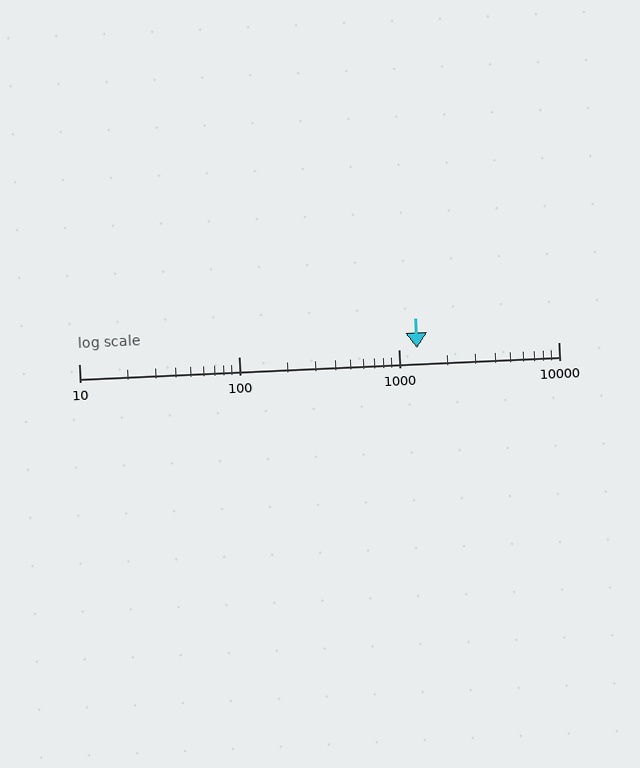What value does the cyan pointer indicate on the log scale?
The pointer indicates approximately 1300.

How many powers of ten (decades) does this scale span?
The scale spans 3 decades, from 10 to 10000.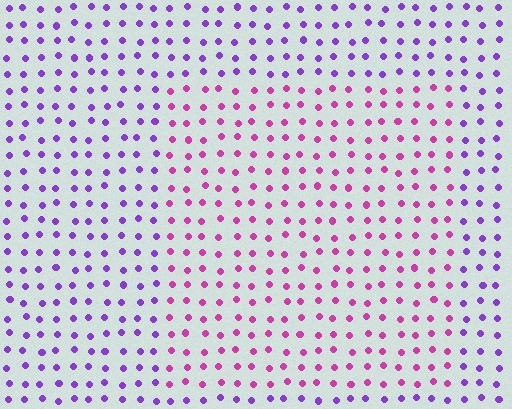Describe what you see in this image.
The image is filled with small purple elements in a uniform arrangement. A rectangle-shaped region is visible where the elements are tinted to a slightly different hue, forming a subtle color boundary.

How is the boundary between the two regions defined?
The boundary is defined purely by a slight shift in hue (about 44 degrees). Spacing, size, and orientation are identical on both sides.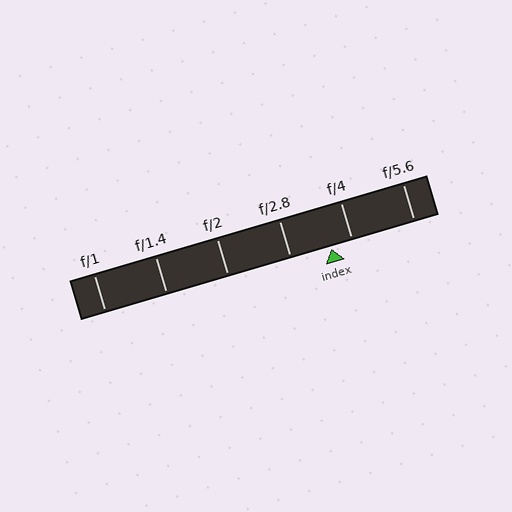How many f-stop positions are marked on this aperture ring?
There are 6 f-stop positions marked.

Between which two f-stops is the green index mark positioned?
The index mark is between f/2.8 and f/4.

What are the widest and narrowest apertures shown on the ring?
The widest aperture shown is f/1 and the narrowest is f/5.6.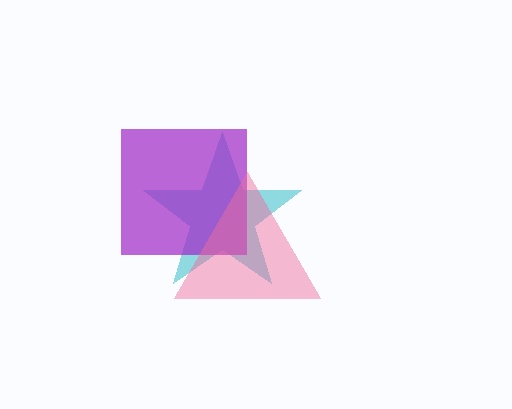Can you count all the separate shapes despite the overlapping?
Yes, there are 3 separate shapes.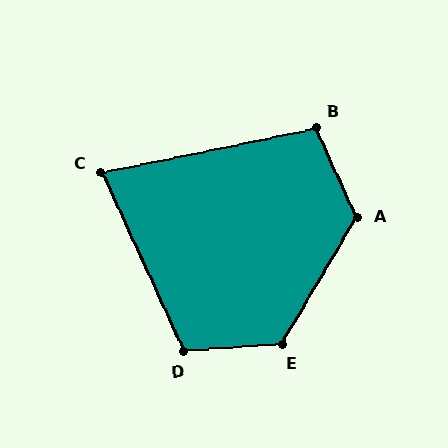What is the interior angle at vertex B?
Approximately 103 degrees (obtuse).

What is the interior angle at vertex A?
Approximately 125 degrees (obtuse).